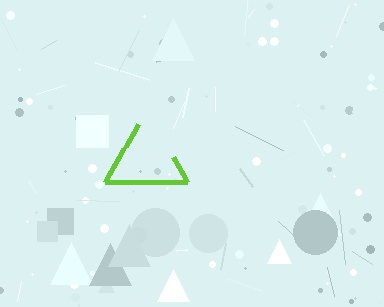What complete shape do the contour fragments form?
The contour fragments form a triangle.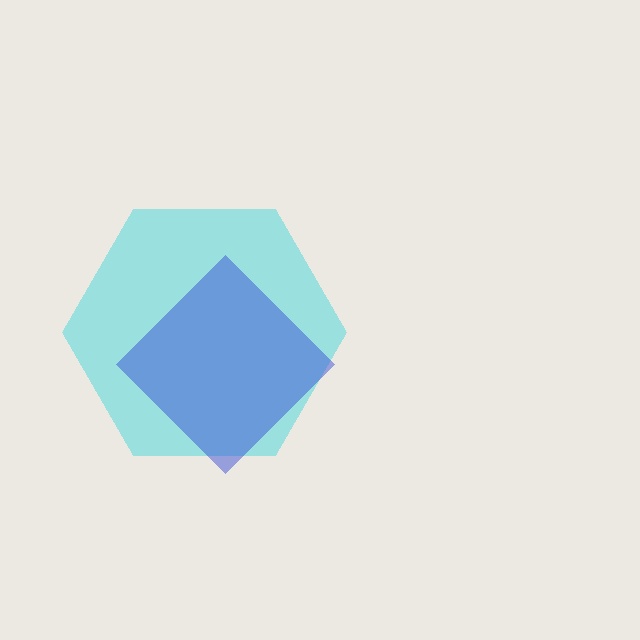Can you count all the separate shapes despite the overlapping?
Yes, there are 2 separate shapes.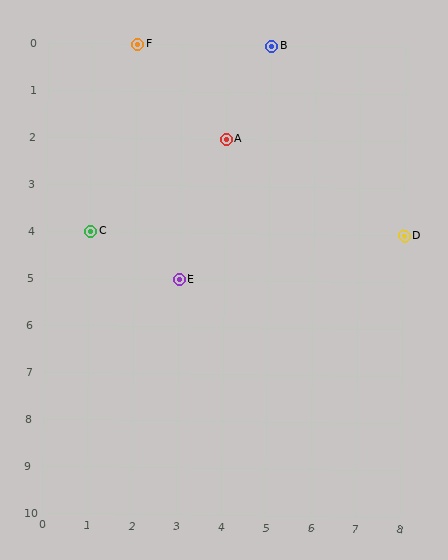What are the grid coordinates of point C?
Point C is at grid coordinates (1, 4).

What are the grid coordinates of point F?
Point F is at grid coordinates (2, 0).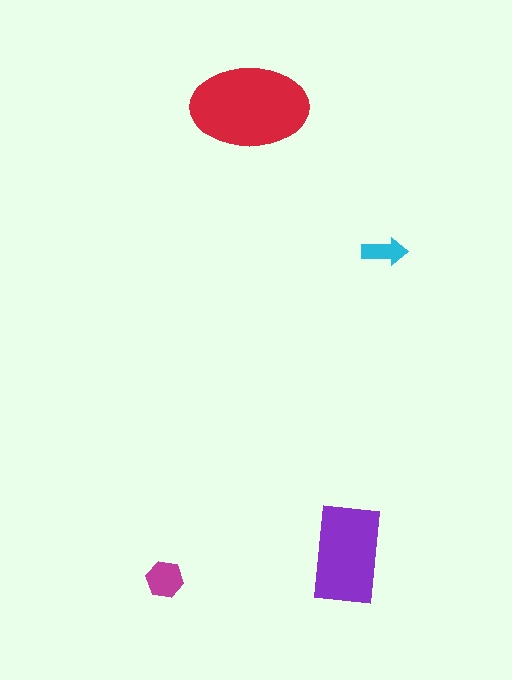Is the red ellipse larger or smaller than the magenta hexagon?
Larger.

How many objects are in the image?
There are 4 objects in the image.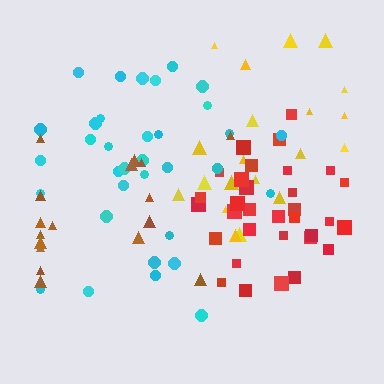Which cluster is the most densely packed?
Red.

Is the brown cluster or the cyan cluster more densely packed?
Cyan.